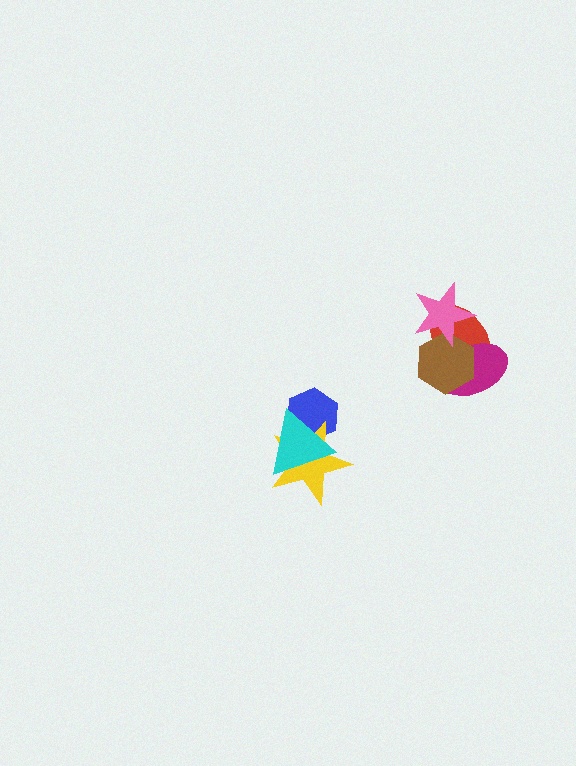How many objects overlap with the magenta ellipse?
3 objects overlap with the magenta ellipse.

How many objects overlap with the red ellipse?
3 objects overlap with the red ellipse.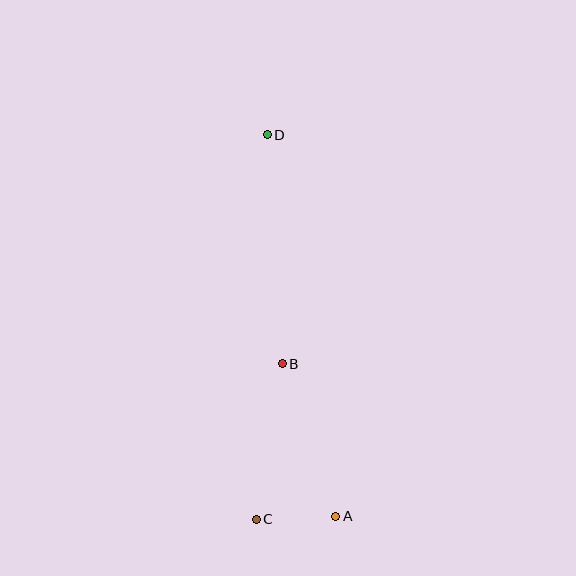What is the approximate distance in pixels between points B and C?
The distance between B and C is approximately 157 pixels.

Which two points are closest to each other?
Points A and C are closest to each other.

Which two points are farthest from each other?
Points A and D are farthest from each other.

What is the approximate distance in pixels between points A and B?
The distance between A and B is approximately 161 pixels.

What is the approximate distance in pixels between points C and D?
The distance between C and D is approximately 385 pixels.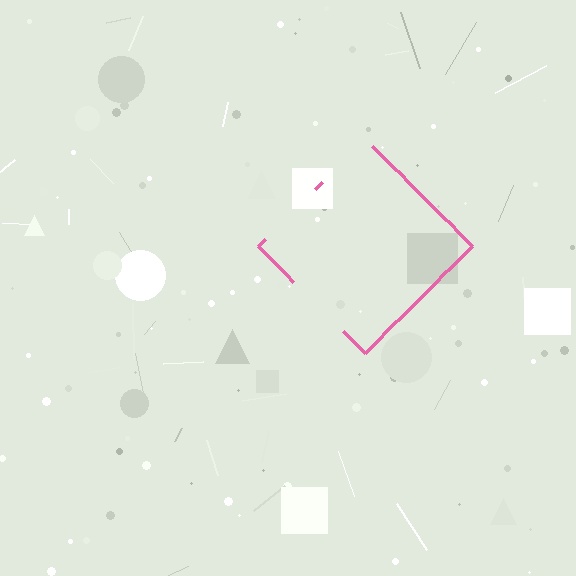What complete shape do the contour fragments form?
The contour fragments form a diamond.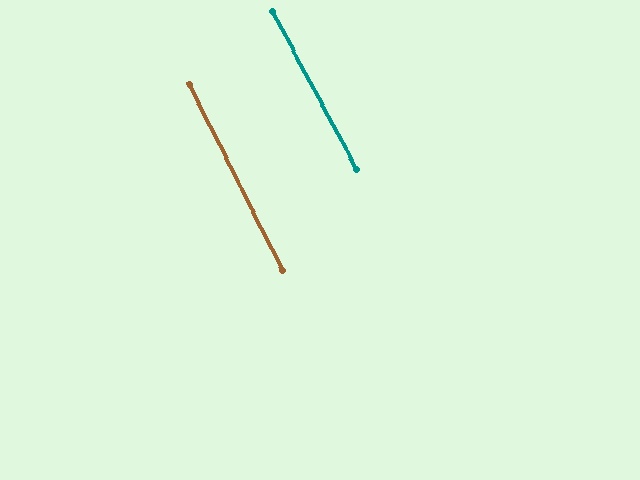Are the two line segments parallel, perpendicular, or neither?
Parallel — their directions differ by only 1.6°.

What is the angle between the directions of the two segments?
Approximately 2 degrees.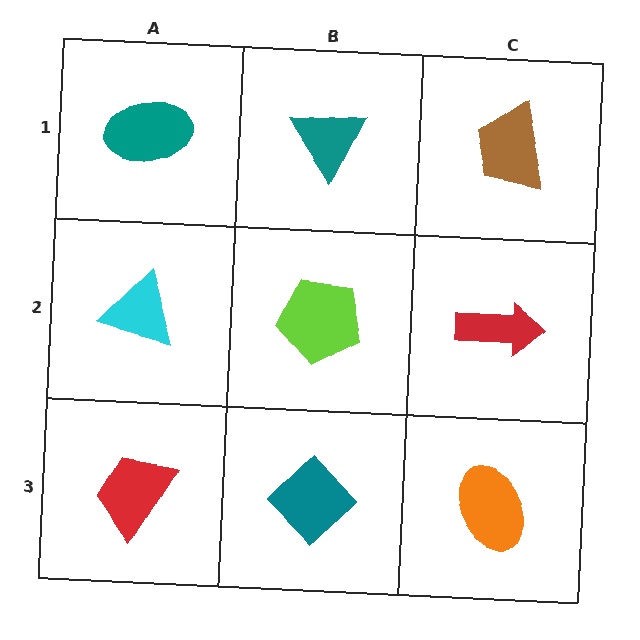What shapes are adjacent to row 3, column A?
A cyan triangle (row 2, column A), a teal diamond (row 3, column B).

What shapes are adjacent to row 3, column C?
A red arrow (row 2, column C), a teal diamond (row 3, column B).